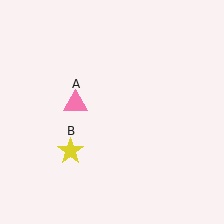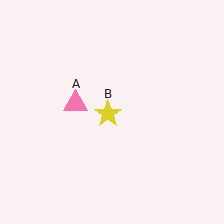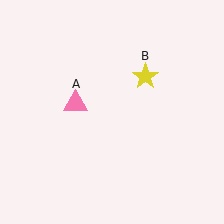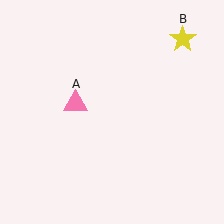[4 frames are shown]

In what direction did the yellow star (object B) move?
The yellow star (object B) moved up and to the right.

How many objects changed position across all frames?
1 object changed position: yellow star (object B).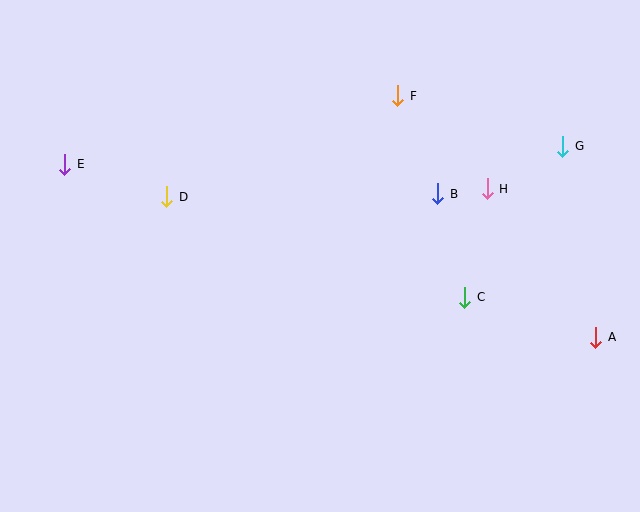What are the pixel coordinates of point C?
Point C is at (465, 297).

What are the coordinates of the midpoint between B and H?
The midpoint between B and H is at (463, 191).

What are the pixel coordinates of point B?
Point B is at (438, 194).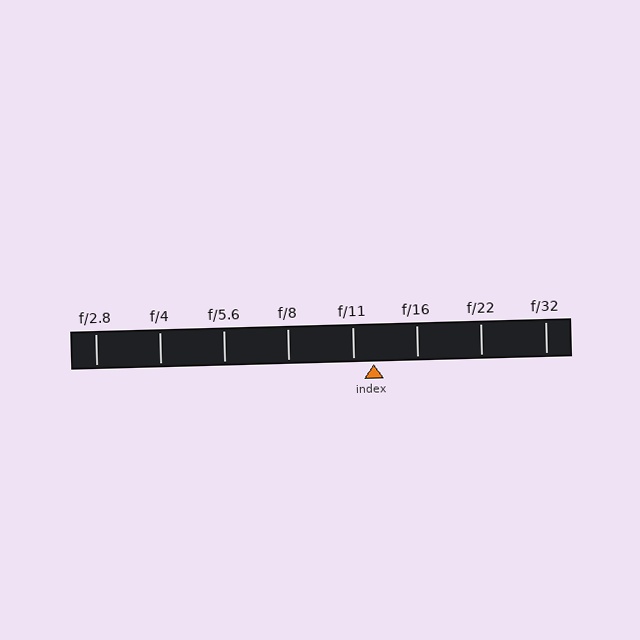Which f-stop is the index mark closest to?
The index mark is closest to f/11.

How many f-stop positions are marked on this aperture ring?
There are 8 f-stop positions marked.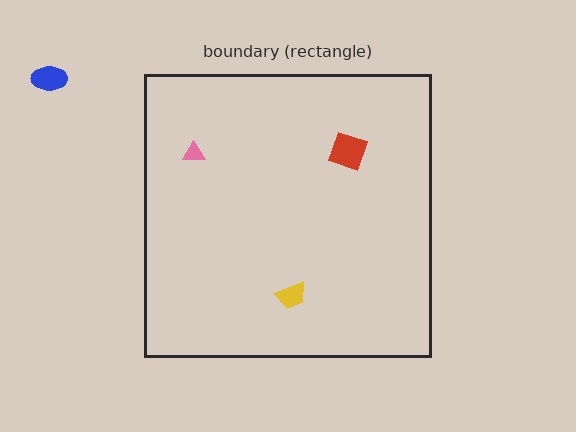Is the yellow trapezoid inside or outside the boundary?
Inside.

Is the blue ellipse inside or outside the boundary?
Outside.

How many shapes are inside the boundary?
3 inside, 1 outside.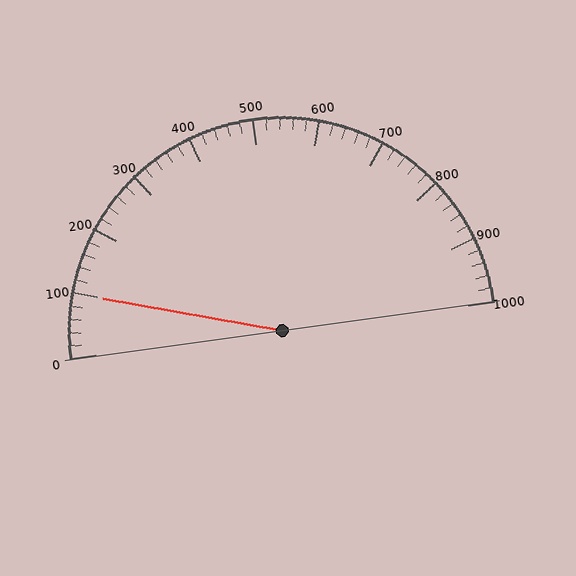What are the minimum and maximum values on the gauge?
The gauge ranges from 0 to 1000.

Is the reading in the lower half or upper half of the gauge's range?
The reading is in the lower half of the range (0 to 1000).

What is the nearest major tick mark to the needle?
The nearest major tick mark is 100.